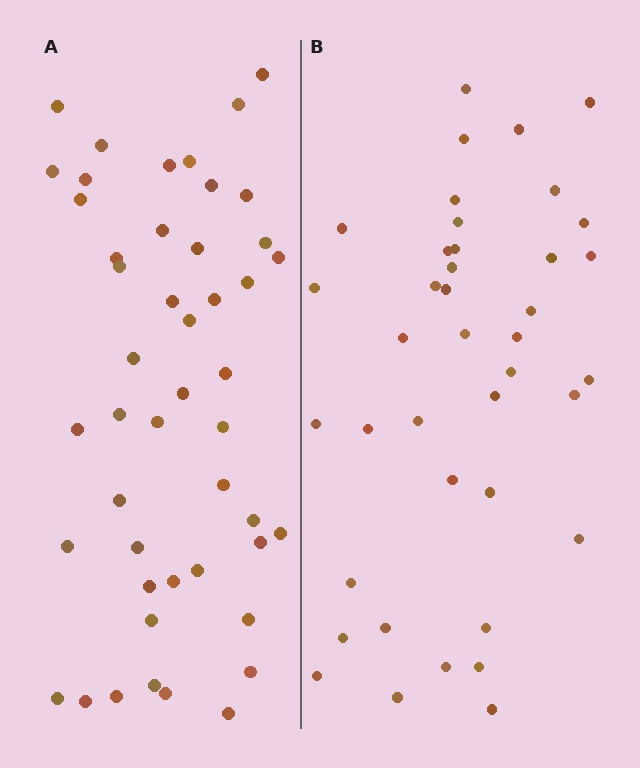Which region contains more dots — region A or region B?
Region A (the left region) has more dots.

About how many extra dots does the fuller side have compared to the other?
Region A has roughly 8 or so more dots than region B.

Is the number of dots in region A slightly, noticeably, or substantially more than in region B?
Region A has only slightly more — the two regions are fairly close. The ratio is roughly 1.2 to 1.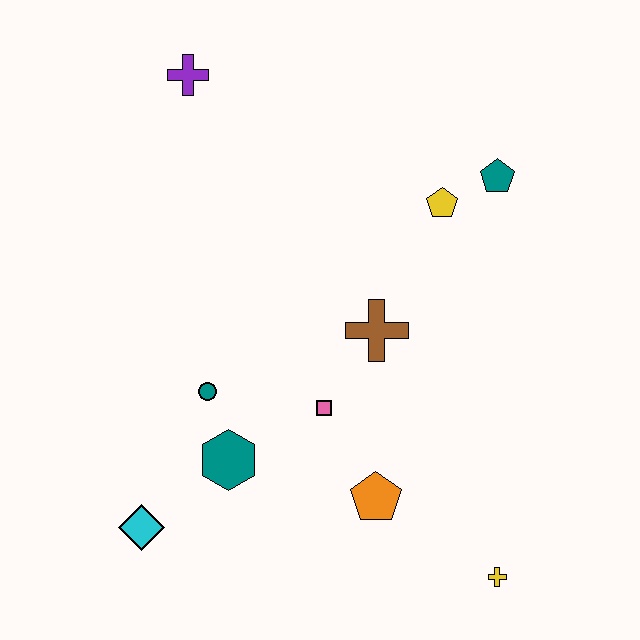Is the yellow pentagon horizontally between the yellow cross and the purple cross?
Yes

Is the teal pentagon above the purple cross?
No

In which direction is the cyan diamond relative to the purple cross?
The cyan diamond is below the purple cross.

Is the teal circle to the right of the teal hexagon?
No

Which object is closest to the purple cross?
The yellow pentagon is closest to the purple cross.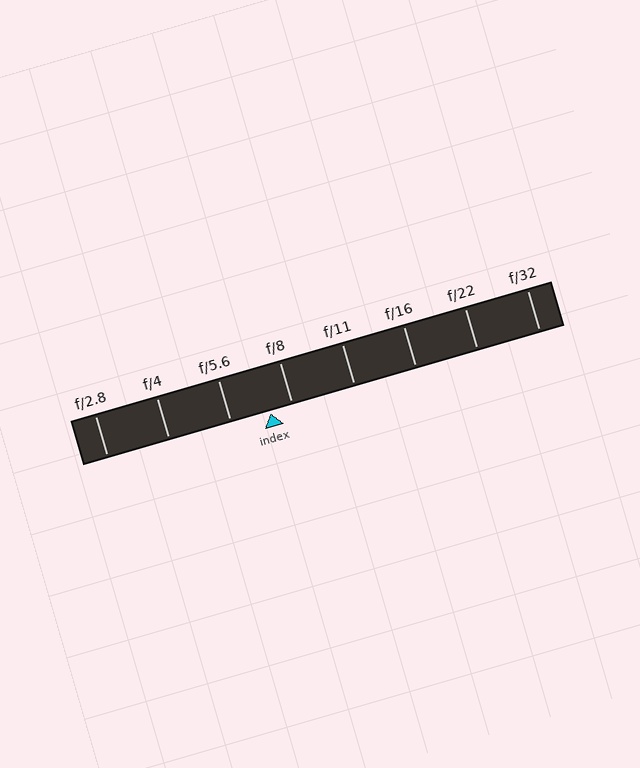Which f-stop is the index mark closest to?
The index mark is closest to f/8.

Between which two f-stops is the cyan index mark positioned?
The index mark is between f/5.6 and f/8.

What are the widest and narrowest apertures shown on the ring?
The widest aperture shown is f/2.8 and the narrowest is f/32.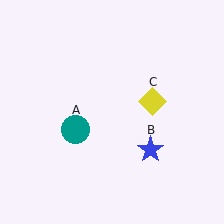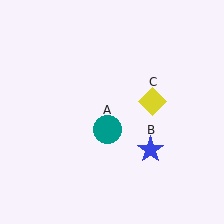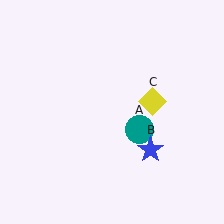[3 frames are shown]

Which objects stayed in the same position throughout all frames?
Blue star (object B) and yellow diamond (object C) remained stationary.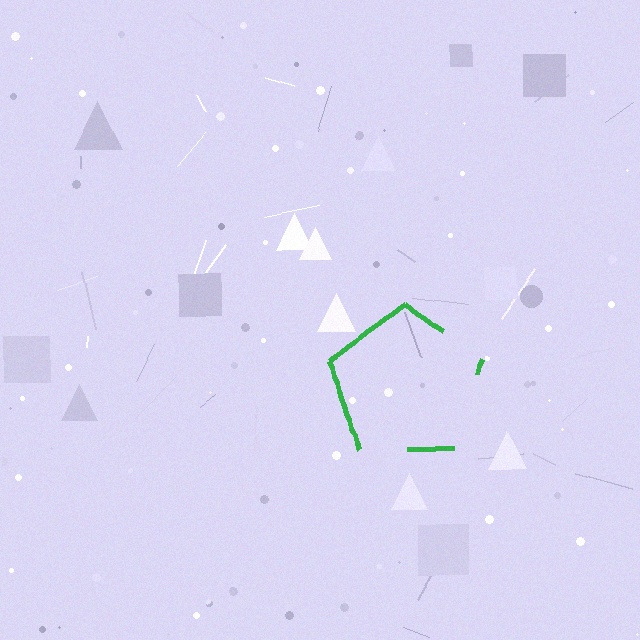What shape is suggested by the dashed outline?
The dashed outline suggests a pentagon.